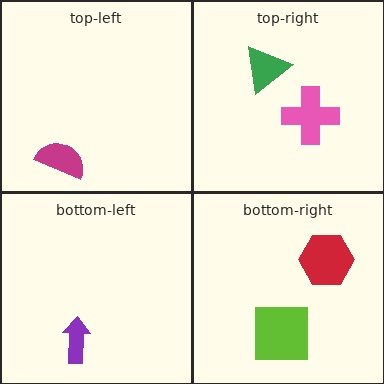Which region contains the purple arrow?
The bottom-left region.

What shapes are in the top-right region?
The green triangle, the pink cross.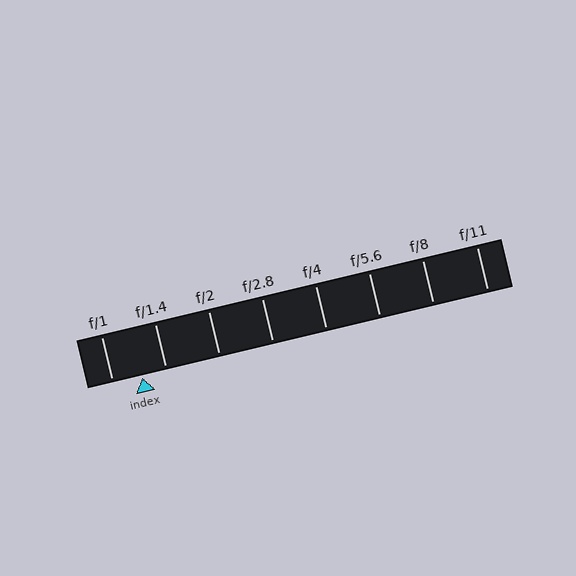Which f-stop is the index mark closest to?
The index mark is closest to f/1.4.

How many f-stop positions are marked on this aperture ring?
There are 8 f-stop positions marked.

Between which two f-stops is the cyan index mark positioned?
The index mark is between f/1 and f/1.4.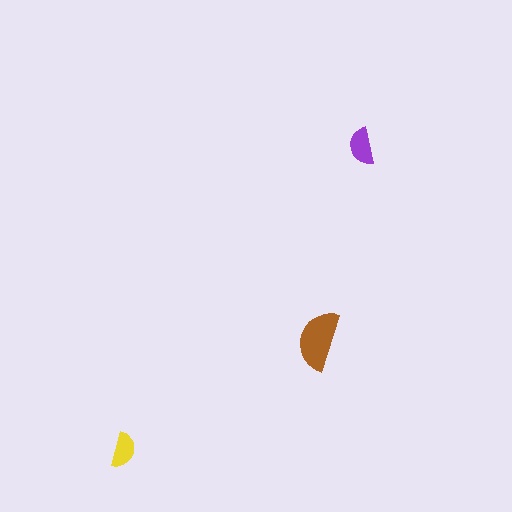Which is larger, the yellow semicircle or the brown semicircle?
The brown one.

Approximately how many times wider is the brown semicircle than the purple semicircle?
About 1.5 times wider.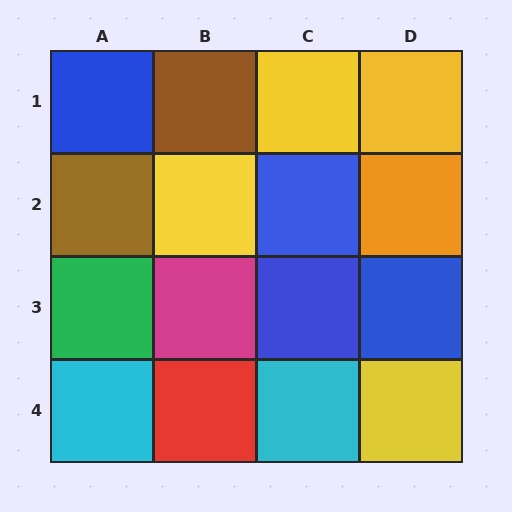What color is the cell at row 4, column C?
Cyan.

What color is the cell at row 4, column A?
Cyan.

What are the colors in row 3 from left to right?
Green, magenta, blue, blue.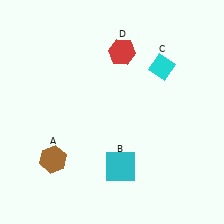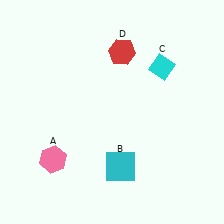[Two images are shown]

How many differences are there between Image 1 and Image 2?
There is 1 difference between the two images.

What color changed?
The hexagon (A) changed from brown in Image 1 to pink in Image 2.